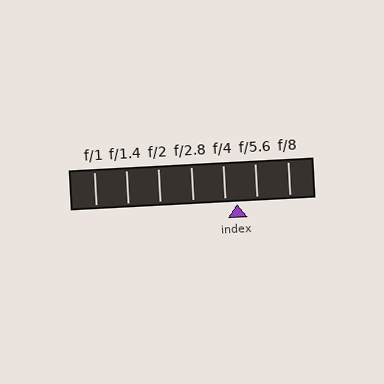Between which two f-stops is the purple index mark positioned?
The index mark is between f/4 and f/5.6.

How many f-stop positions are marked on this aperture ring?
There are 7 f-stop positions marked.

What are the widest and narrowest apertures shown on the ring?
The widest aperture shown is f/1 and the narrowest is f/8.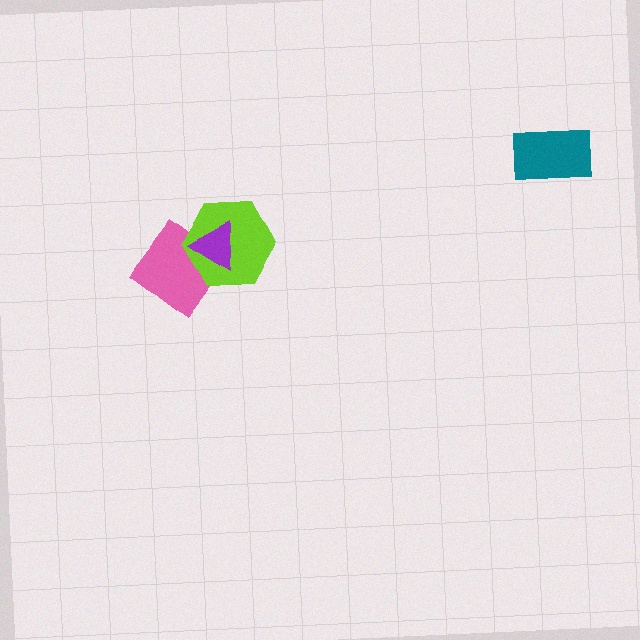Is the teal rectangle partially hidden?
No, no other shape covers it.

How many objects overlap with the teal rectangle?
0 objects overlap with the teal rectangle.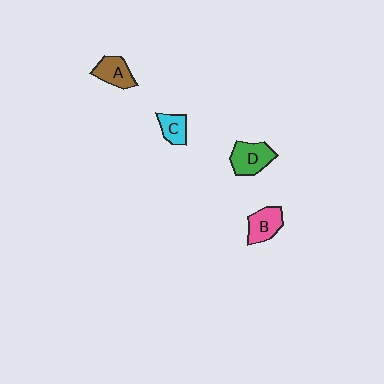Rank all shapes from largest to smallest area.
From largest to smallest: D (green), B (pink), A (brown), C (cyan).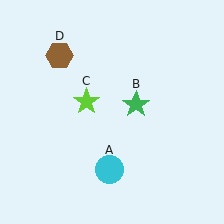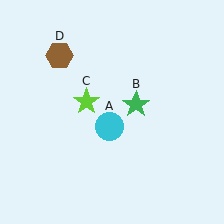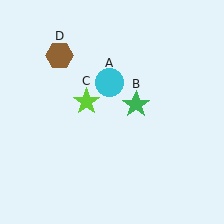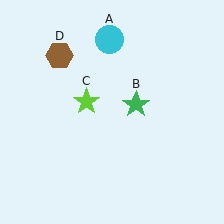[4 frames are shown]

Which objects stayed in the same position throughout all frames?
Green star (object B) and lime star (object C) and brown hexagon (object D) remained stationary.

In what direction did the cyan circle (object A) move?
The cyan circle (object A) moved up.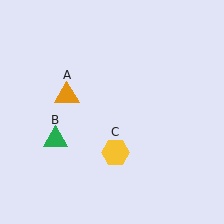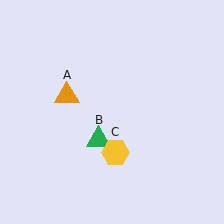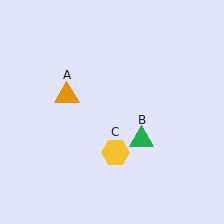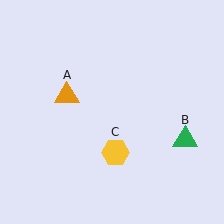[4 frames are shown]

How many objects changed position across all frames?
1 object changed position: green triangle (object B).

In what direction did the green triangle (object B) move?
The green triangle (object B) moved right.